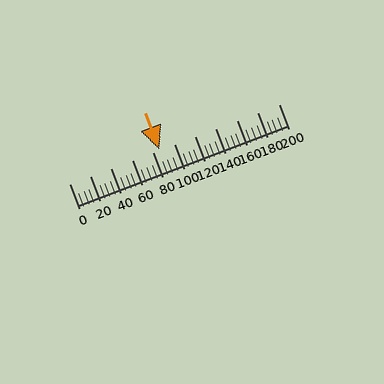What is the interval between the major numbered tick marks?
The major tick marks are spaced 20 units apart.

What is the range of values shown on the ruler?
The ruler shows values from 0 to 200.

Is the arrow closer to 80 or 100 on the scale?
The arrow is closer to 80.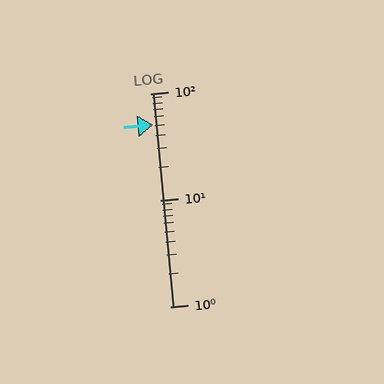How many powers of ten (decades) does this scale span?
The scale spans 2 decades, from 1 to 100.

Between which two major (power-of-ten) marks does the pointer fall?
The pointer is between 10 and 100.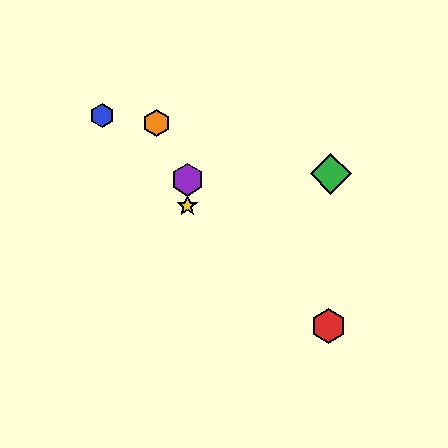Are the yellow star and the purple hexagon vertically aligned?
Yes, both are at x≈187.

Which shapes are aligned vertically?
The yellow star, the purple hexagon are aligned vertically.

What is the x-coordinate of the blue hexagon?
The blue hexagon is at x≈102.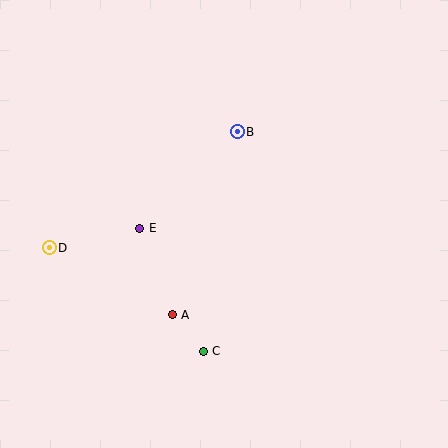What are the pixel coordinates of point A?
Point A is at (172, 315).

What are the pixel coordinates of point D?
Point D is at (49, 248).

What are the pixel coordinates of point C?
Point C is at (203, 351).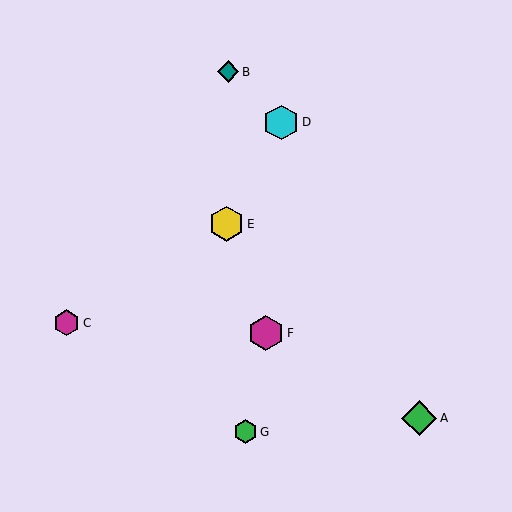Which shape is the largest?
The yellow hexagon (labeled E) is the largest.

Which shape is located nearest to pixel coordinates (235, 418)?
The green hexagon (labeled G) at (246, 432) is nearest to that location.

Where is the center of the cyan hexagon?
The center of the cyan hexagon is at (281, 122).